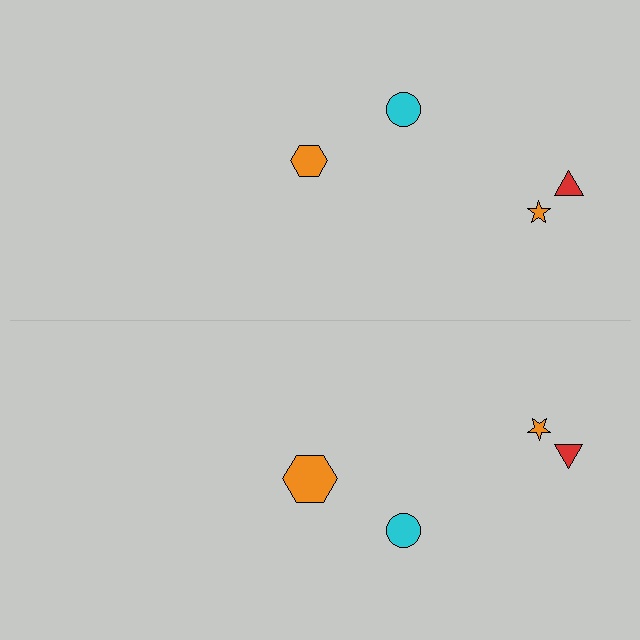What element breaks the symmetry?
The orange hexagon on the bottom side has a different size than its mirror counterpart.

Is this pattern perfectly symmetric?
No, the pattern is not perfectly symmetric. The orange hexagon on the bottom side has a different size than its mirror counterpart.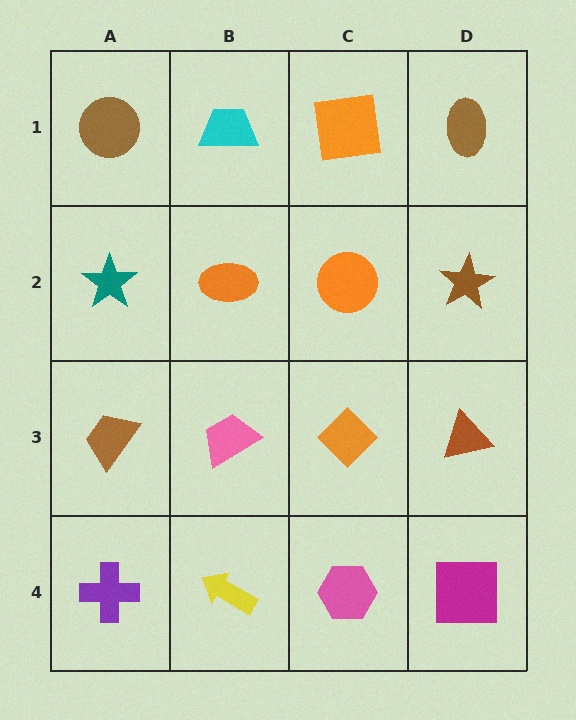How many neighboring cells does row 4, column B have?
3.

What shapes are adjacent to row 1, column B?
An orange ellipse (row 2, column B), a brown circle (row 1, column A), an orange square (row 1, column C).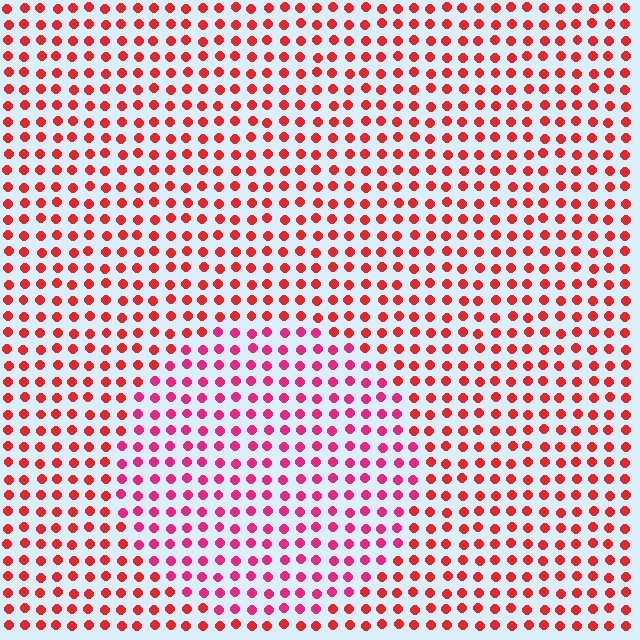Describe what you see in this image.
The image is filled with small red elements in a uniform arrangement. A circle-shaped region is visible where the elements are tinted to a slightly different hue, forming a subtle color boundary.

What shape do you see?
I see a circle.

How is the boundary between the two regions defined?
The boundary is defined purely by a slight shift in hue (about 28 degrees). Spacing, size, and orientation are identical on both sides.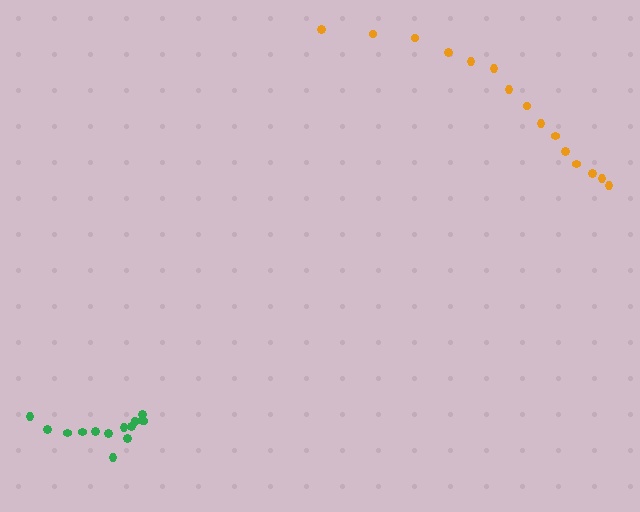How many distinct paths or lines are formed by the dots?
There are 2 distinct paths.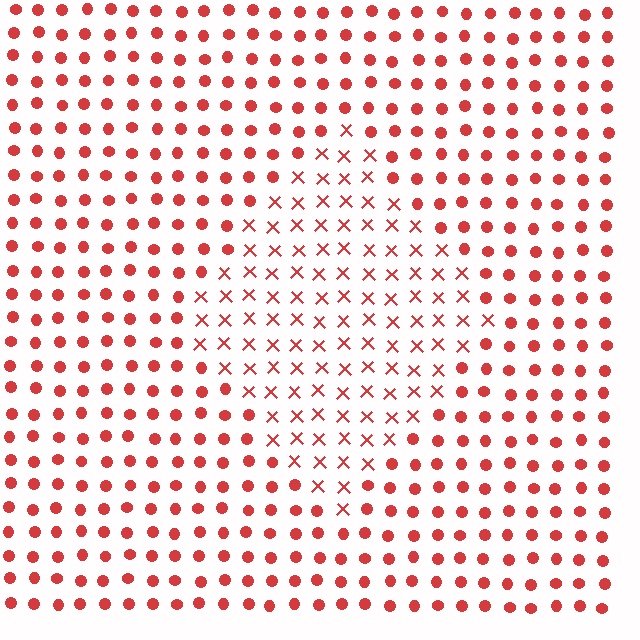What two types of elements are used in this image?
The image uses X marks inside the diamond region and circles outside it.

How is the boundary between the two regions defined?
The boundary is defined by a change in element shape: X marks inside vs. circles outside. All elements share the same color and spacing.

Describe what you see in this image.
The image is filled with small red elements arranged in a uniform grid. A diamond-shaped region contains X marks, while the surrounding area contains circles. The boundary is defined purely by the change in element shape.